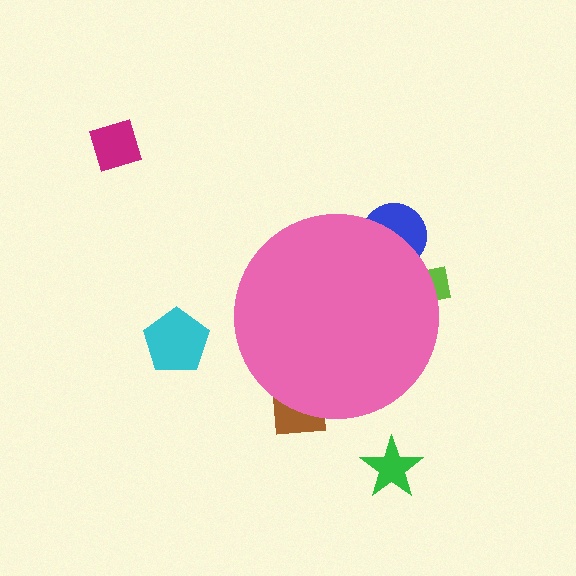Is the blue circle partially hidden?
Yes, the blue circle is partially hidden behind the pink circle.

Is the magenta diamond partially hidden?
No, the magenta diamond is fully visible.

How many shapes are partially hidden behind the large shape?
3 shapes are partially hidden.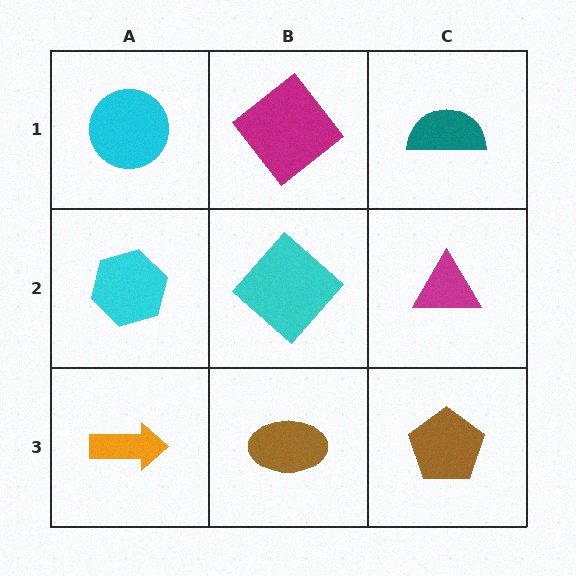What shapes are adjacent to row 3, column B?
A cyan diamond (row 2, column B), an orange arrow (row 3, column A), a brown pentagon (row 3, column C).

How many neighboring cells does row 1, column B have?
3.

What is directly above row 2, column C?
A teal semicircle.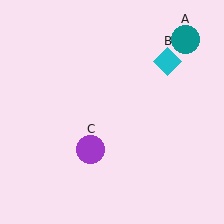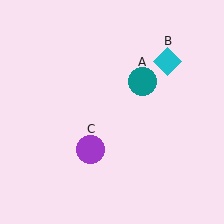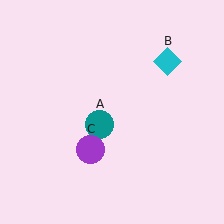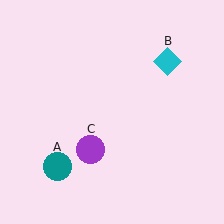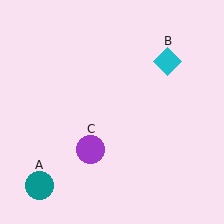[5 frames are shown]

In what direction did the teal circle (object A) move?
The teal circle (object A) moved down and to the left.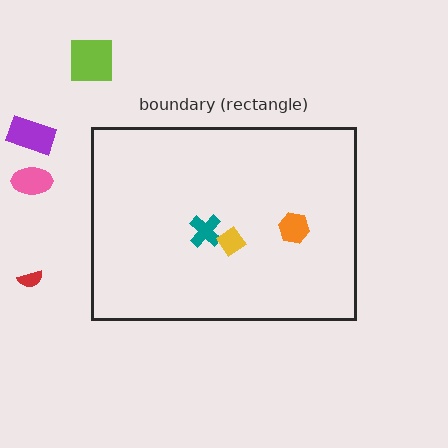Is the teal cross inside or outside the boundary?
Inside.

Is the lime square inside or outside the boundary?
Outside.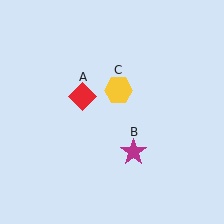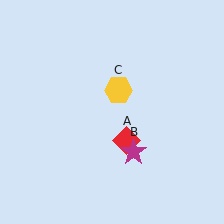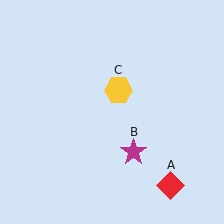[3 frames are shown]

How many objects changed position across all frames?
1 object changed position: red diamond (object A).